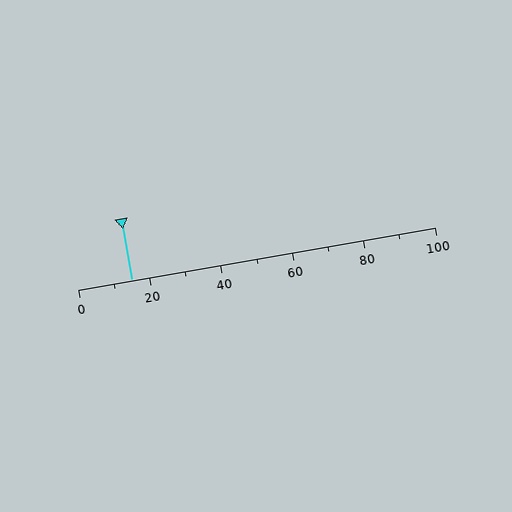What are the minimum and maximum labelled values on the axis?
The axis runs from 0 to 100.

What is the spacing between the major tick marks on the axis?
The major ticks are spaced 20 apart.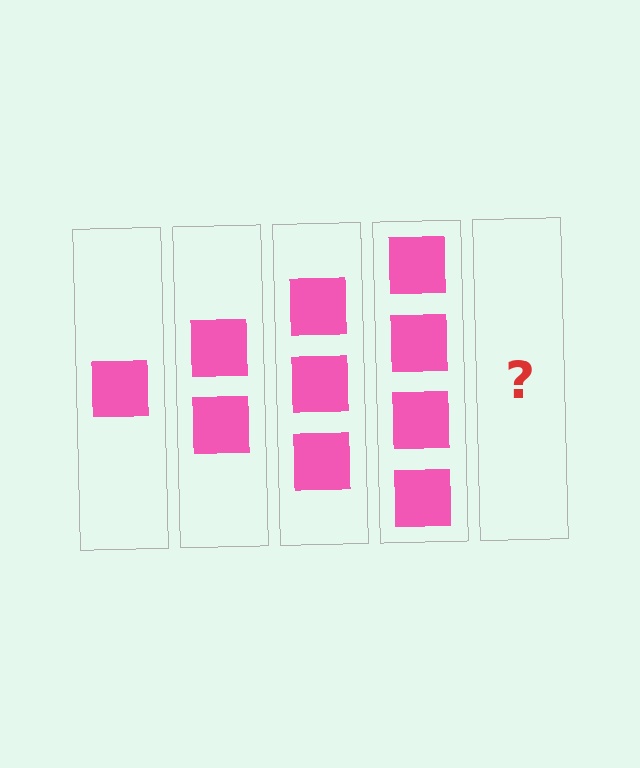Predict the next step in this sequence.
The next step is 5 squares.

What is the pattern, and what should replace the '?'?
The pattern is that each step adds one more square. The '?' should be 5 squares.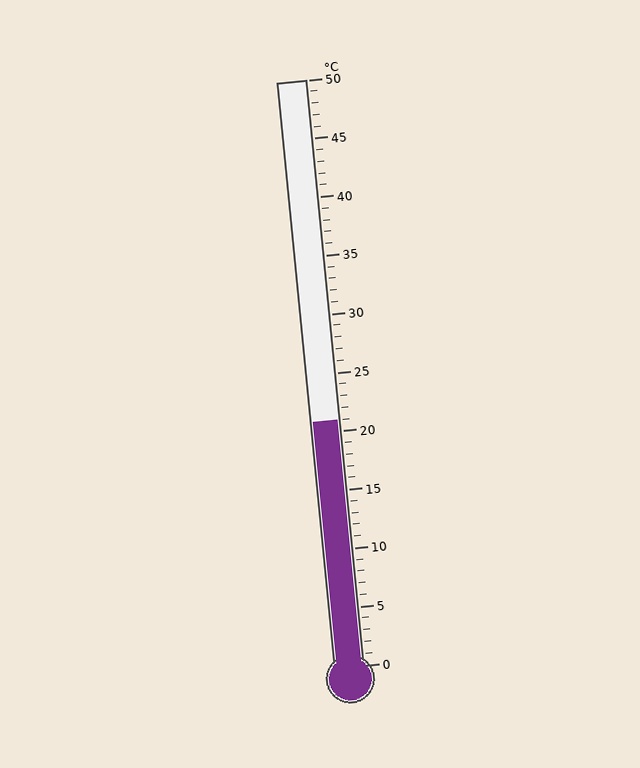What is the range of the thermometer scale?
The thermometer scale ranges from 0°C to 50°C.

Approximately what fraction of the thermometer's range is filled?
The thermometer is filled to approximately 40% of its range.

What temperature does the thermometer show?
The thermometer shows approximately 21°C.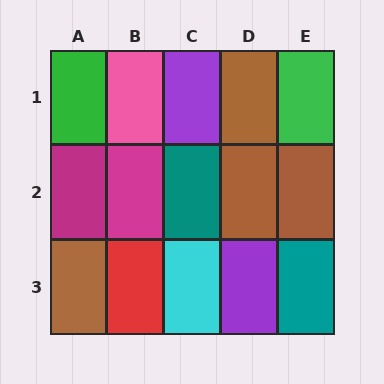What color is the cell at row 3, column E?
Teal.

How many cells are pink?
1 cell is pink.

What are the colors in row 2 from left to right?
Magenta, magenta, teal, brown, brown.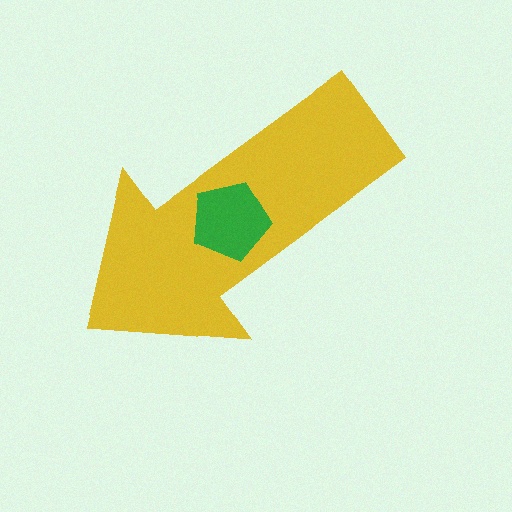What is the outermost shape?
The yellow arrow.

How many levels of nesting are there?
2.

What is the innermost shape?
The green pentagon.